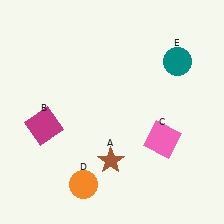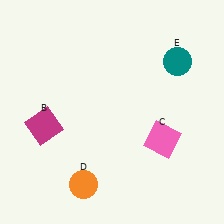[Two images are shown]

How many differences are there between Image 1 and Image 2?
There is 1 difference between the two images.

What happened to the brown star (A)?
The brown star (A) was removed in Image 2. It was in the bottom-left area of Image 1.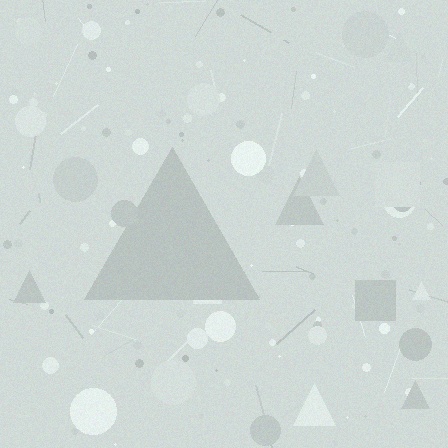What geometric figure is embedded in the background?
A triangle is embedded in the background.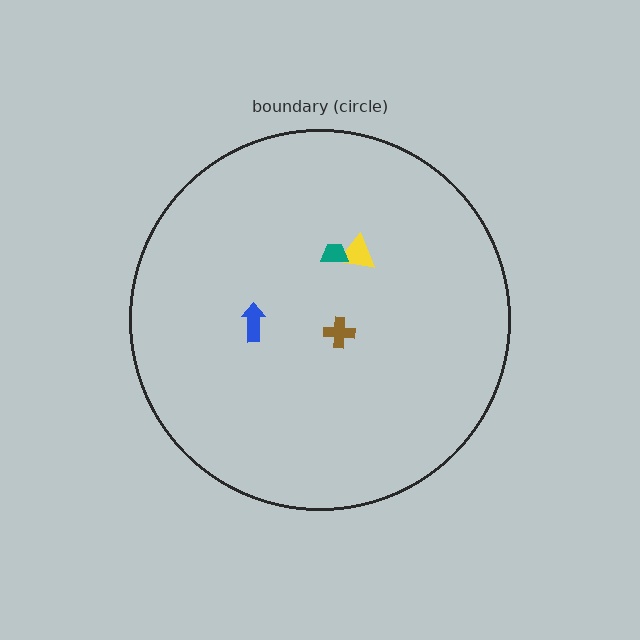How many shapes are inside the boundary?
4 inside, 0 outside.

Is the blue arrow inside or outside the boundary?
Inside.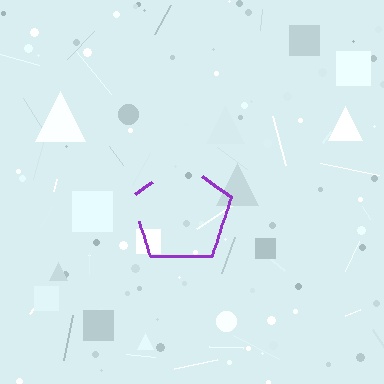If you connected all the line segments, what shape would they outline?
They would outline a pentagon.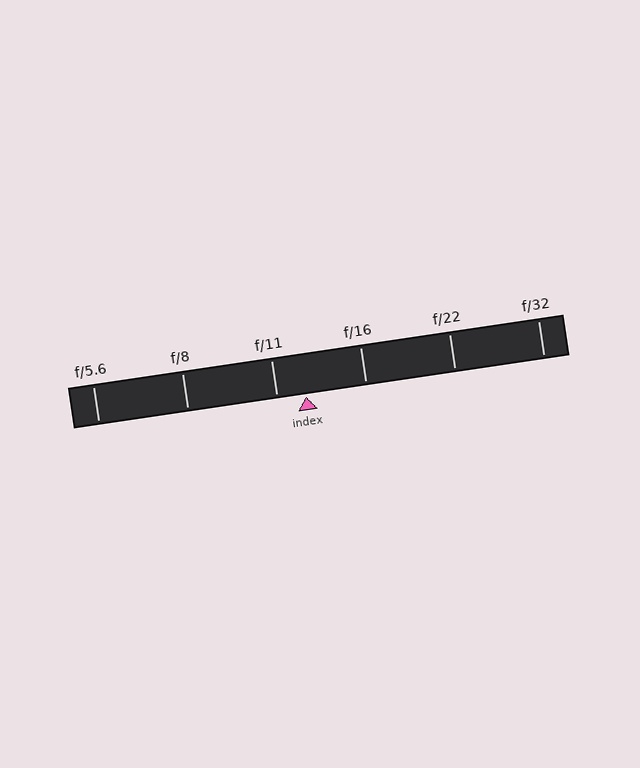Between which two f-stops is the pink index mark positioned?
The index mark is between f/11 and f/16.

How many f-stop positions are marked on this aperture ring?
There are 6 f-stop positions marked.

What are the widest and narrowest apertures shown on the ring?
The widest aperture shown is f/5.6 and the narrowest is f/32.